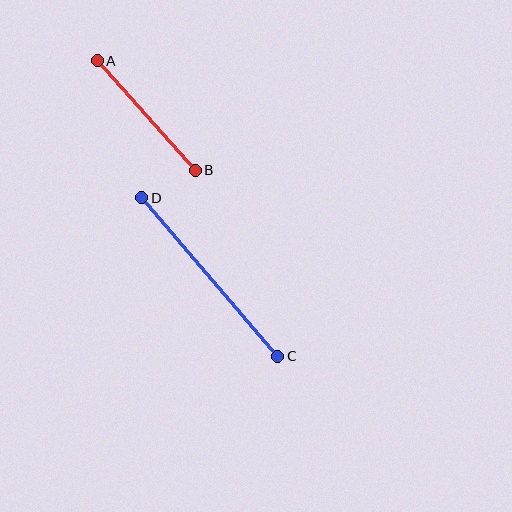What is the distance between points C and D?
The distance is approximately 209 pixels.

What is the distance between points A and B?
The distance is approximately 147 pixels.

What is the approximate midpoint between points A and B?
The midpoint is at approximately (146, 116) pixels.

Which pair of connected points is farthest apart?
Points C and D are farthest apart.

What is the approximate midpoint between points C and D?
The midpoint is at approximately (210, 277) pixels.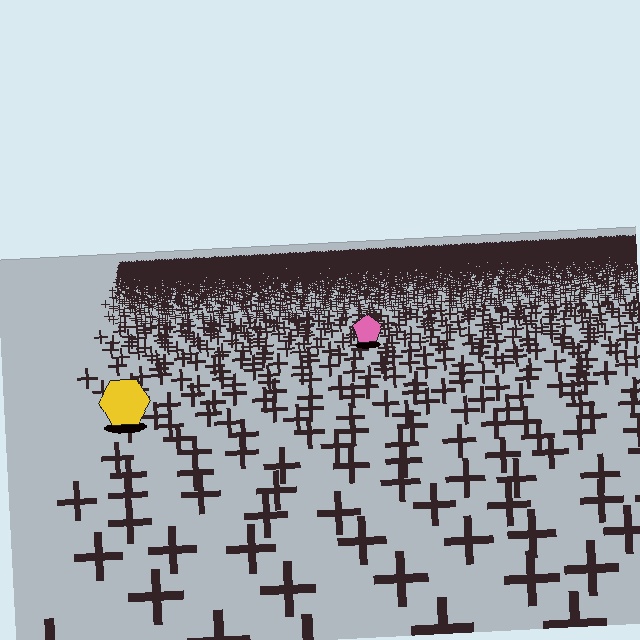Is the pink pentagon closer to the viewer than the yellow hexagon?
No. The yellow hexagon is closer — you can tell from the texture gradient: the ground texture is coarser near it.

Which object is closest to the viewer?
The yellow hexagon is closest. The texture marks near it are larger and more spread out.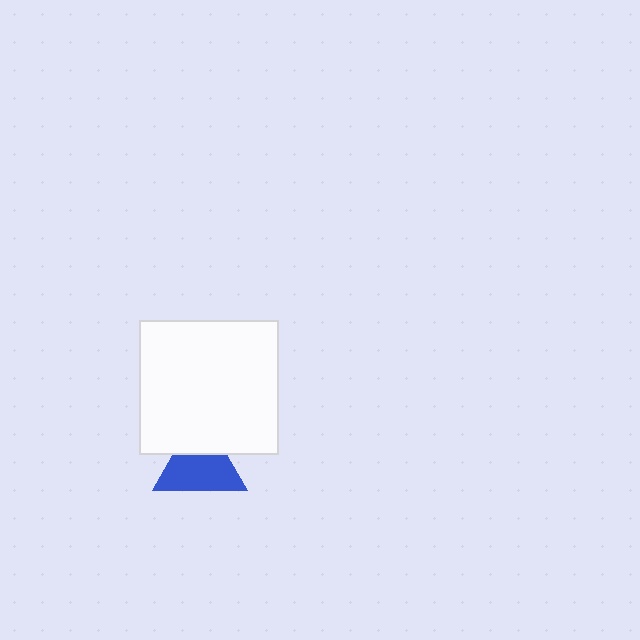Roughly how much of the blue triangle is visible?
Most of it is visible (roughly 67%).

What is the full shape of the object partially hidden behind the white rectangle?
The partially hidden object is a blue triangle.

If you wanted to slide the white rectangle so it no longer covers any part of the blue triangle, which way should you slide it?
Slide it up — that is the most direct way to separate the two shapes.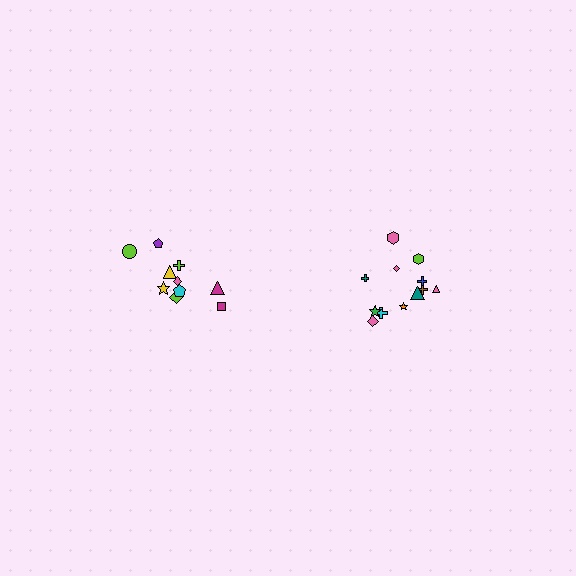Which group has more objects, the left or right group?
The right group.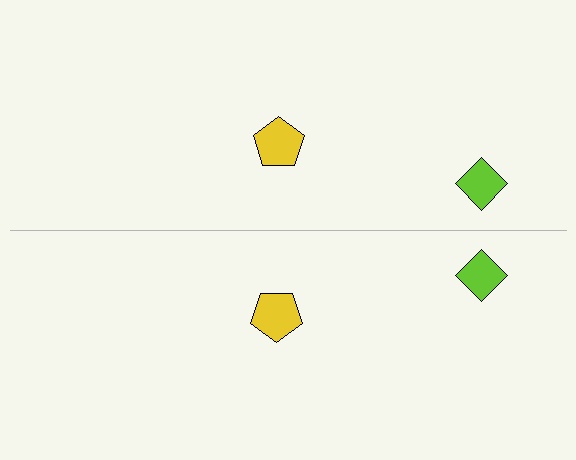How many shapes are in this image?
There are 4 shapes in this image.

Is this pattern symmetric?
Yes, this pattern has bilateral (reflection) symmetry.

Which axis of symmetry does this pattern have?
The pattern has a horizontal axis of symmetry running through the center of the image.